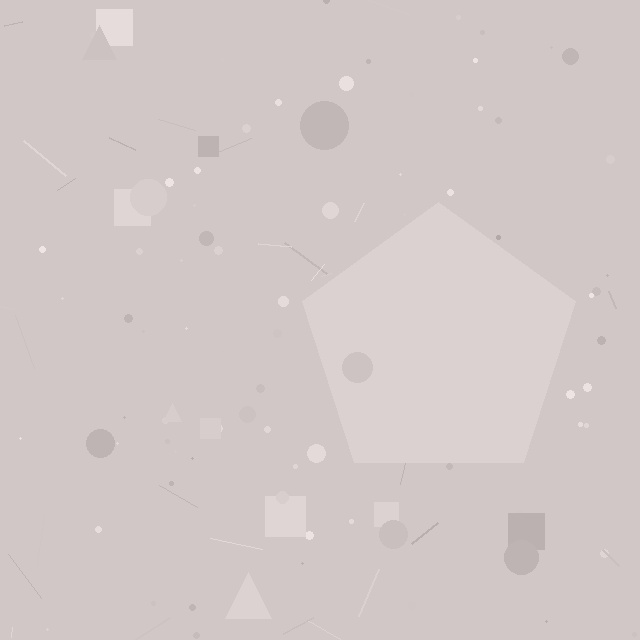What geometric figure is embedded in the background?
A pentagon is embedded in the background.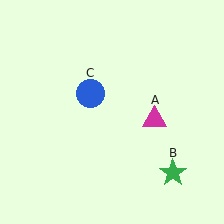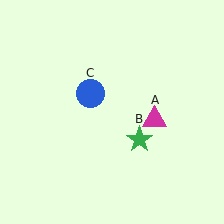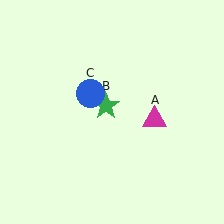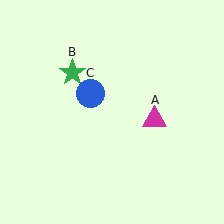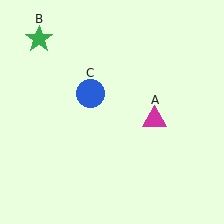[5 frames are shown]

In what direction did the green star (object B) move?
The green star (object B) moved up and to the left.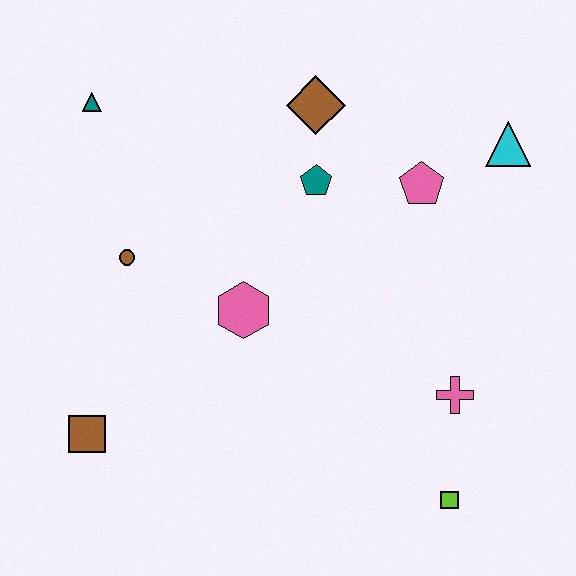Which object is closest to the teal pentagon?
The brown diamond is closest to the teal pentagon.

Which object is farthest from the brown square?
The cyan triangle is farthest from the brown square.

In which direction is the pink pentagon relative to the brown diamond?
The pink pentagon is to the right of the brown diamond.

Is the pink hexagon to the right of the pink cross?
No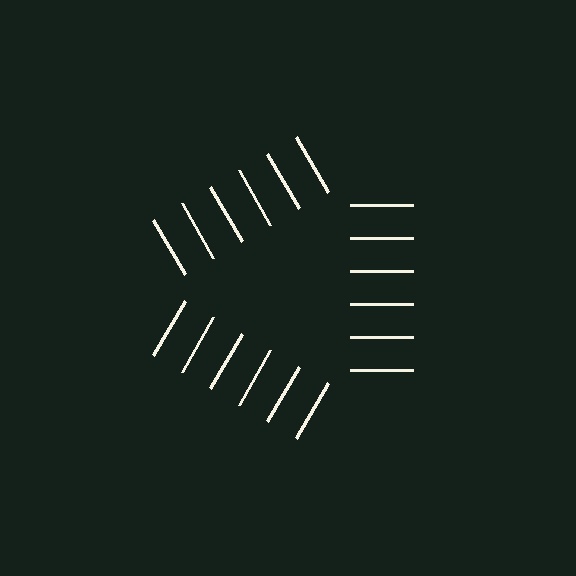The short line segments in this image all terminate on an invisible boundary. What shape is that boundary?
An illusory triangle — the line segments terminate on its edges but no continuous stroke is drawn.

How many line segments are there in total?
18 — 6 along each of the 3 edges.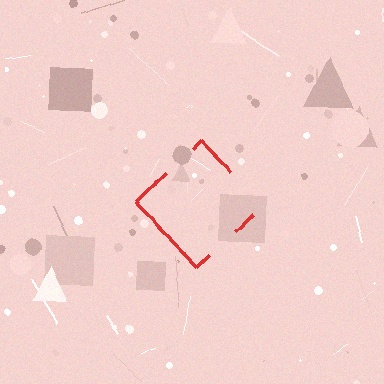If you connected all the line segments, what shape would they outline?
They would outline a diamond.